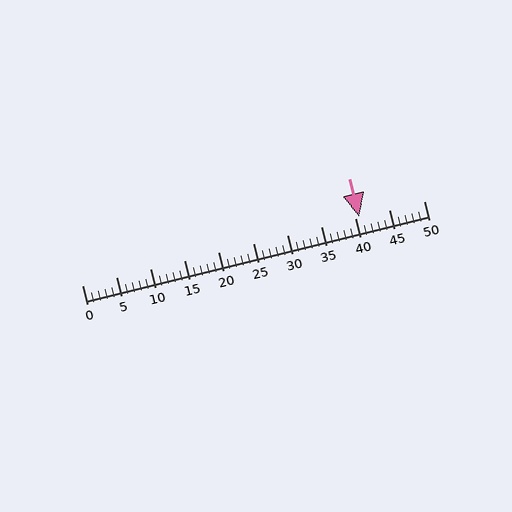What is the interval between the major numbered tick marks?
The major tick marks are spaced 5 units apart.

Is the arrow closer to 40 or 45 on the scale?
The arrow is closer to 40.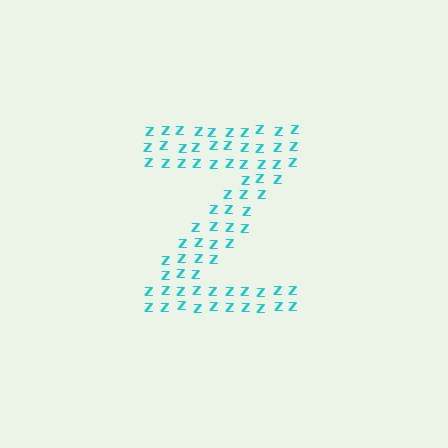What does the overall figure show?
The overall figure shows the letter Z.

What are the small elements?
The small elements are letter Z's.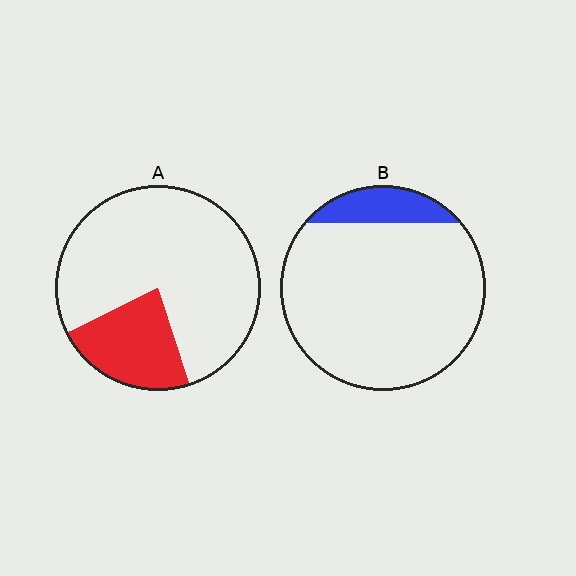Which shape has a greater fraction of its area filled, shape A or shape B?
Shape A.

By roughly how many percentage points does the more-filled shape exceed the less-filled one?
By roughly 10 percentage points (A over B).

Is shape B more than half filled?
No.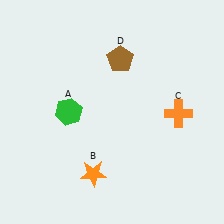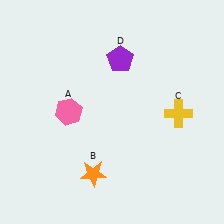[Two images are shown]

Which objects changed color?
A changed from green to pink. C changed from orange to yellow. D changed from brown to purple.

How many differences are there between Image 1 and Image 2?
There are 3 differences between the two images.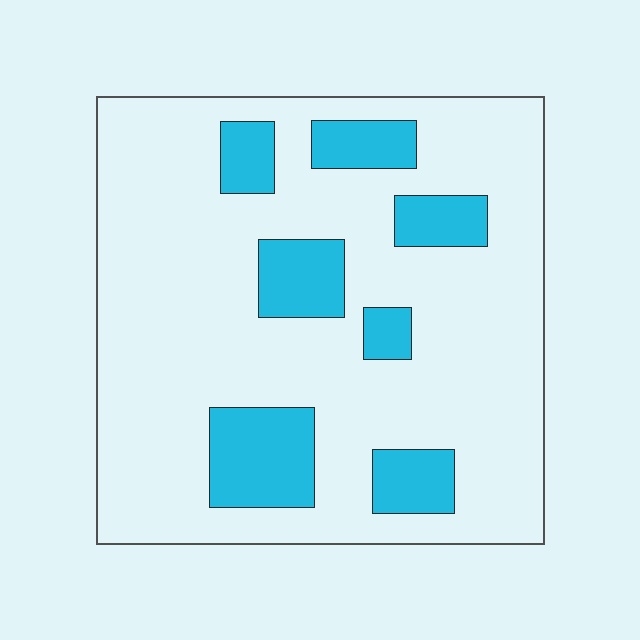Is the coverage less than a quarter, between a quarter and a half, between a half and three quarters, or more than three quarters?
Less than a quarter.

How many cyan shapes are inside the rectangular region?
7.